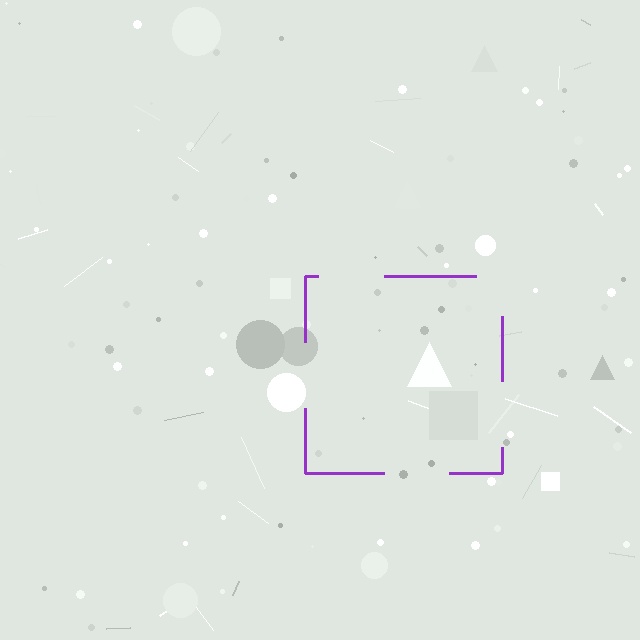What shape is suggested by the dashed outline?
The dashed outline suggests a square.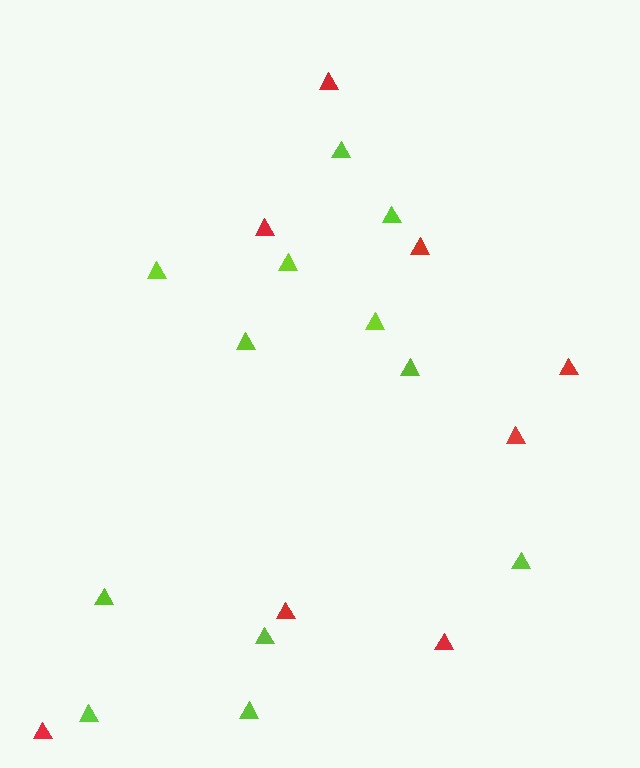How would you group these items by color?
There are 2 groups: one group of lime triangles (12) and one group of red triangles (8).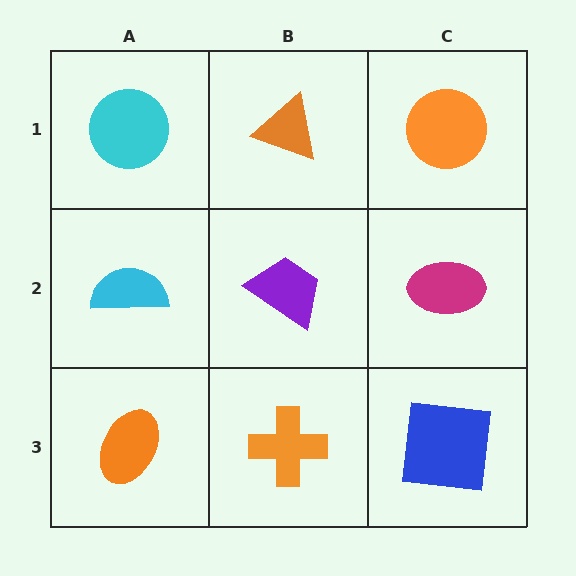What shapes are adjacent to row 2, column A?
A cyan circle (row 1, column A), an orange ellipse (row 3, column A), a purple trapezoid (row 2, column B).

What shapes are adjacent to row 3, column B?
A purple trapezoid (row 2, column B), an orange ellipse (row 3, column A), a blue square (row 3, column C).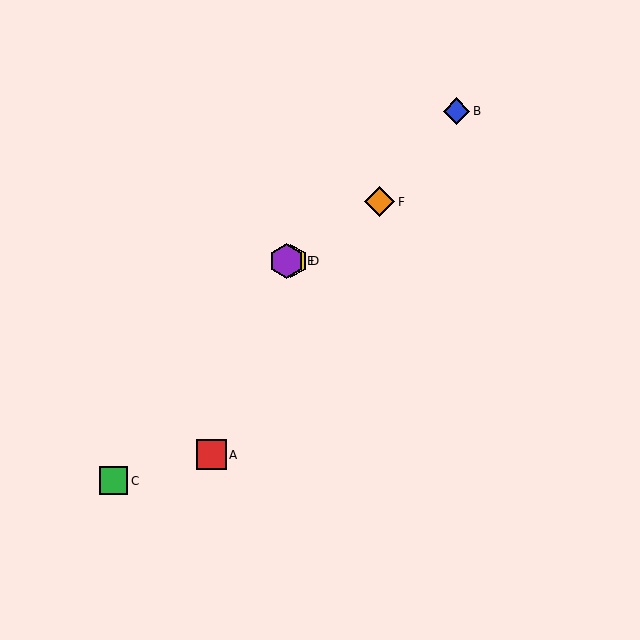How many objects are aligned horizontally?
2 objects (D, E) are aligned horizontally.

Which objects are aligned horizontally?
Objects D, E are aligned horizontally.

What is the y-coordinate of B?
Object B is at y≈111.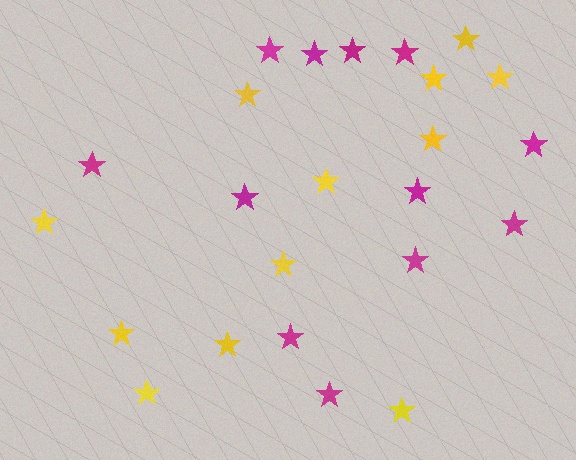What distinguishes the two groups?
There are 2 groups: one group of magenta stars (12) and one group of yellow stars (12).